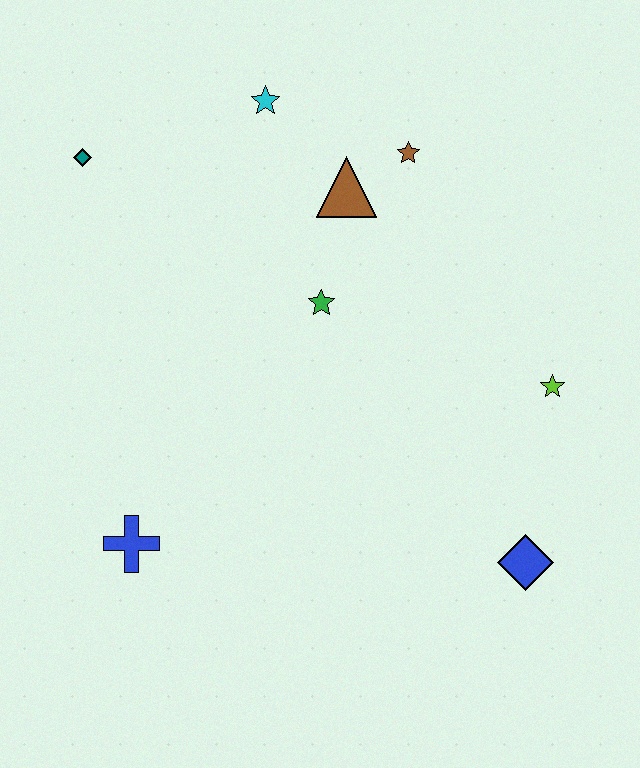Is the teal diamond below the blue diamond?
No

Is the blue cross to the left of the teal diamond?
No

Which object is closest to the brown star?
The brown triangle is closest to the brown star.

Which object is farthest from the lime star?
The teal diamond is farthest from the lime star.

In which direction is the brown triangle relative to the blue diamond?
The brown triangle is above the blue diamond.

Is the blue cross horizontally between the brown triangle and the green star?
No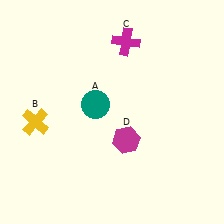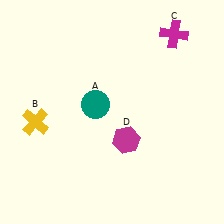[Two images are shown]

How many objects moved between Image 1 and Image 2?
1 object moved between the two images.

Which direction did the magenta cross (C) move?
The magenta cross (C) moved right.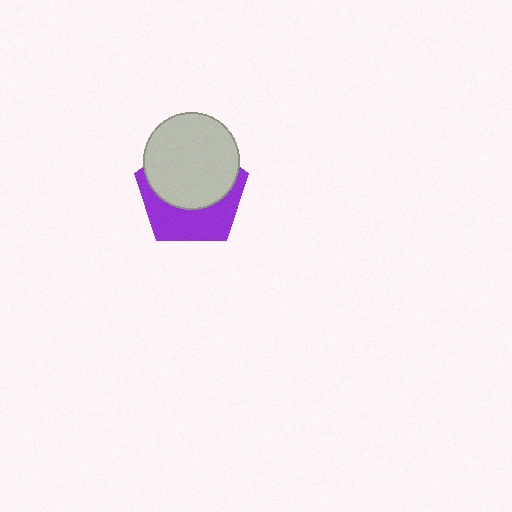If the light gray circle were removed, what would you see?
You would see the complete purple pentagon.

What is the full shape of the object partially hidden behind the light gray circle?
The partially hidden object is a purple pentagon.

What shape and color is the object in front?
The object in front is a light gray circle.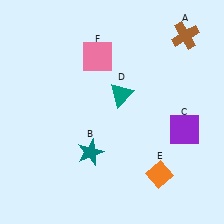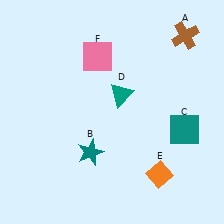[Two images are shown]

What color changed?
The square (C) changed from purple in Image 1 to teal in Image 2.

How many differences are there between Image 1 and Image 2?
There is 1 difference between the two images.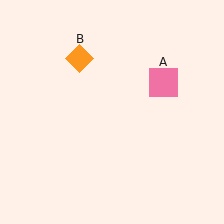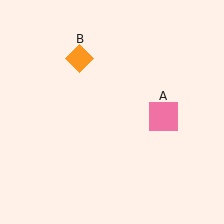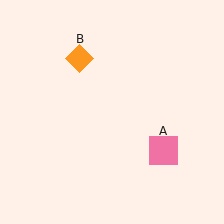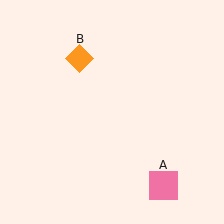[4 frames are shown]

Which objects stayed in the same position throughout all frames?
Orange diamond (object B) remained stationary.